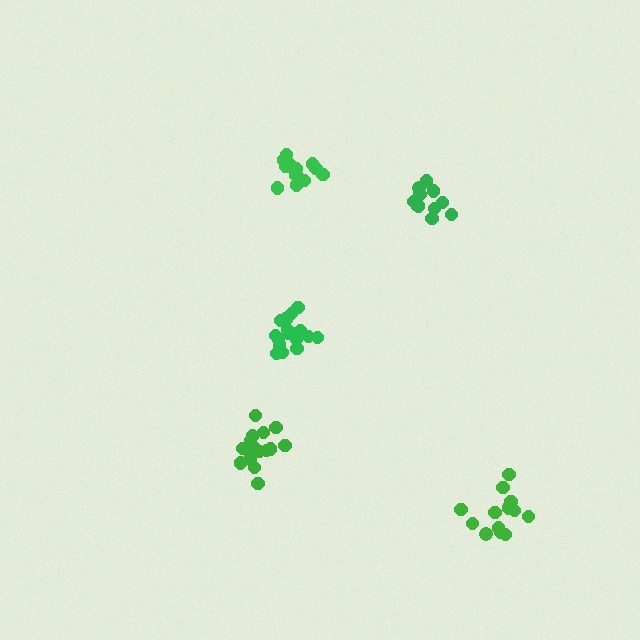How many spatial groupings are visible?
There are 5 spatial groupings.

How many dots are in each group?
Group 1: 16 dots, Group 2: 11 dots, Group 3: 15 dots, Group 4: 17 dots, Group 5: 14 dots (73 total).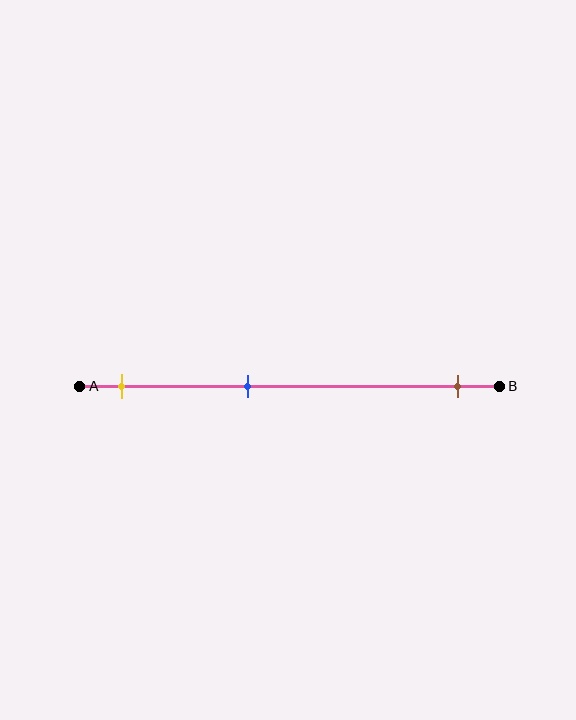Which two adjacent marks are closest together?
The yellow and blue marks are the closest adjacent pair.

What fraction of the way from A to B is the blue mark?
The blue mark is approximately 40% (0.4) of the way from A to B.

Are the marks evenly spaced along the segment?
No, the marks are not evenly spaced.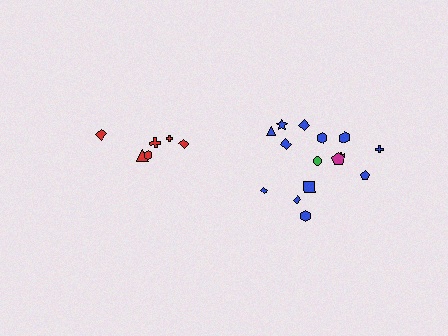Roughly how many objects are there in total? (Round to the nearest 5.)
Roughly 20 objects in total.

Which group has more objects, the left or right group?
The right group.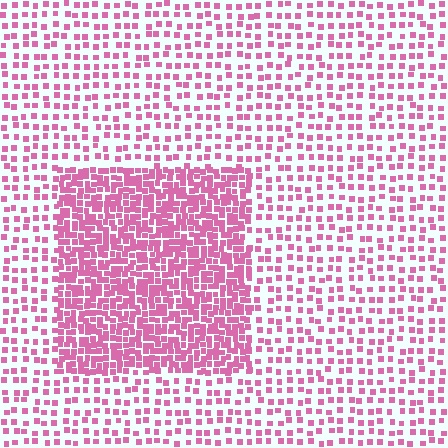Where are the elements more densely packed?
The elements are more densely packed inside the rectangle boundary.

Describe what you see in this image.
The image contains small pink elements arranged at two different densities. A rectangle-shaped region is visible where the elements are more densely packed than the surrounding area.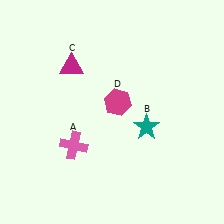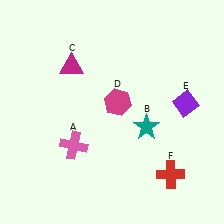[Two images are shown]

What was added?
A purple diamond (E), a red cross (F) were added in Image 2.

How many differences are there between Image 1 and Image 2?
There are 2 differences between the two images.